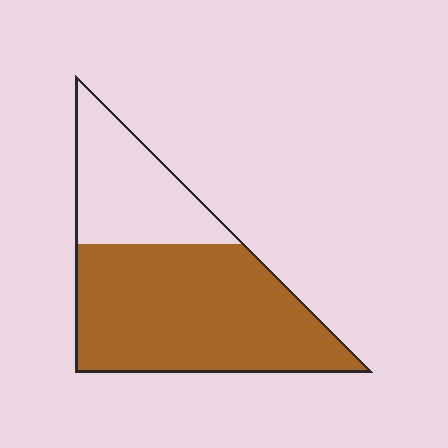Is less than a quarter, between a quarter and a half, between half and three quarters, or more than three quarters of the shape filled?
Between half and three quarters.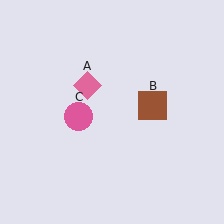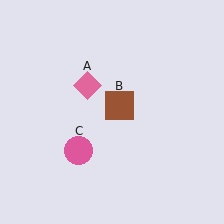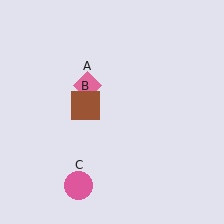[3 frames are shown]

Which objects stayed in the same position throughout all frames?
Pink diamond (object A) remained stationary.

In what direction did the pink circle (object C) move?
The pink circle (object C) moved down.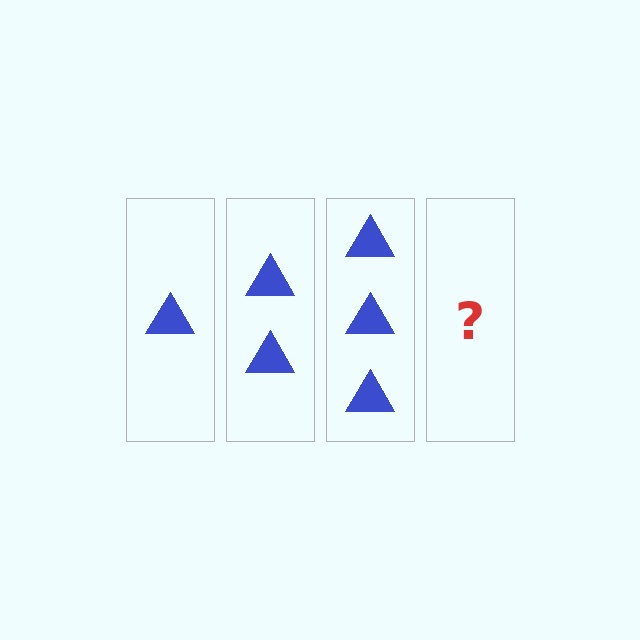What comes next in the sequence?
The next element should be 4 triangles.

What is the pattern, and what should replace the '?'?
The pattern is that each step adds one more triangle. The '?' should be 4 triangles.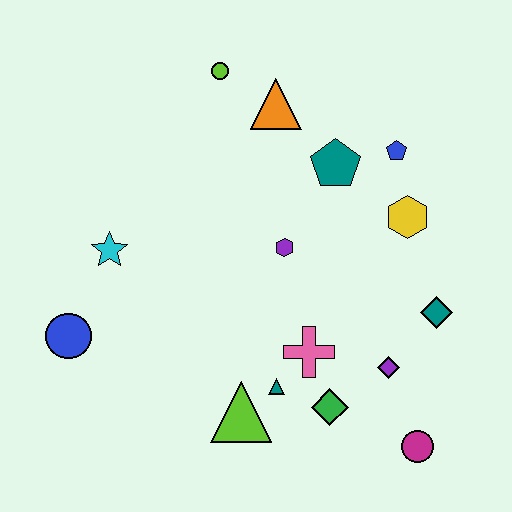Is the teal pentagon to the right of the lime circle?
Yes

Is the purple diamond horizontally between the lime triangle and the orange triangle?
No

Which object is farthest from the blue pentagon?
The blue circle is farthest from the blue pentagon.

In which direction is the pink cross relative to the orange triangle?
The pink cross is below the orange triangle.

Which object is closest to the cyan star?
The blue circle is closest to the cyan star.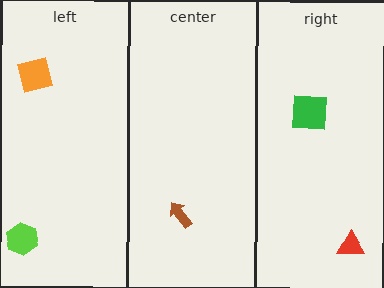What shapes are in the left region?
The orange square, the lime hexagon.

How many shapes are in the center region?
1.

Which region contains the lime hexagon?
The left region.